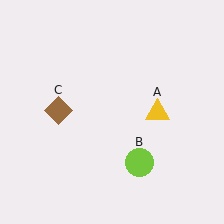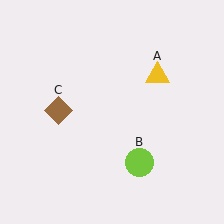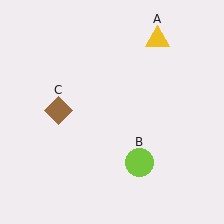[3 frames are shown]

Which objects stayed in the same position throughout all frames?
Lime circle (object B) and brown diamond (object C) remained stationary.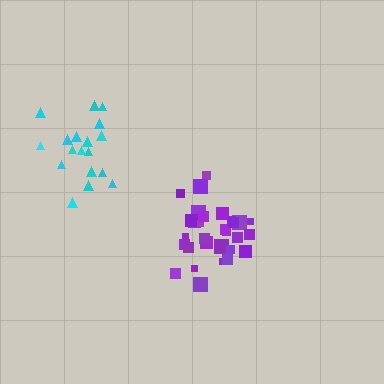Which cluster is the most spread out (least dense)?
Cyan.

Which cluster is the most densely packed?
Purple.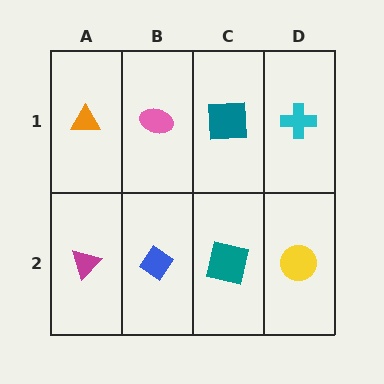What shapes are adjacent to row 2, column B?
A pink ellipse (row 1, column B), a magenta triangle (row 2, column A), a teal square (row 2, column C).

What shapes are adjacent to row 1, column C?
A teal square (row 2, column C), a pink ellipse (row 1, column B), a cyan cross (row 1, column D).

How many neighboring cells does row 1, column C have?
3.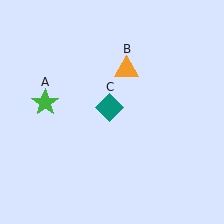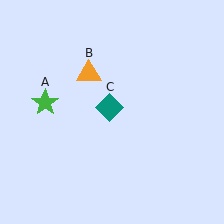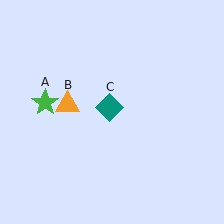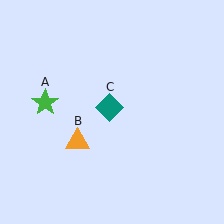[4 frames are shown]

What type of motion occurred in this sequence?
The orange triangle (object B) rotated counterclockwise around the center of the scene.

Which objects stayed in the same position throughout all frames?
Green star (object A) and teal diamond (object C) remained stationary.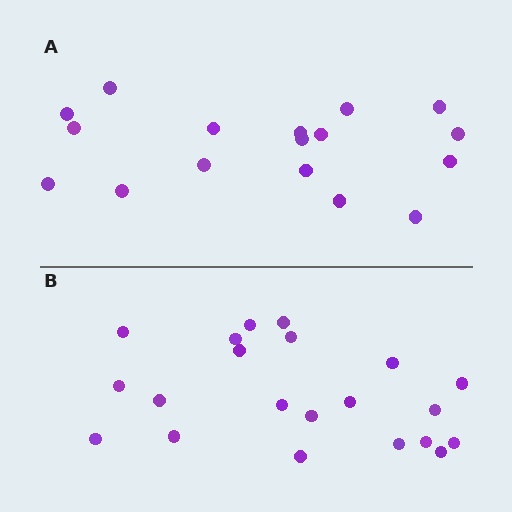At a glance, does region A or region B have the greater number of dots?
Region B (the bottom region) has more dots.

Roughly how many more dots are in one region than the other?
Region B has about 4 more dots than region A.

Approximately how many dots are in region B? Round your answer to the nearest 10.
About 20 dots. (The exact count is 21, which rounds to 20.)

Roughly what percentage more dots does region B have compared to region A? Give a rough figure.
About 25% more.